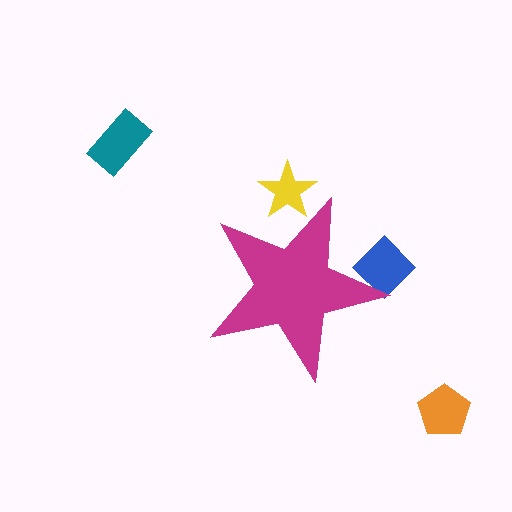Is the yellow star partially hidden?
Yes, the yellow star is partially hidden behind the magenta star.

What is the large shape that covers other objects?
A magenta star.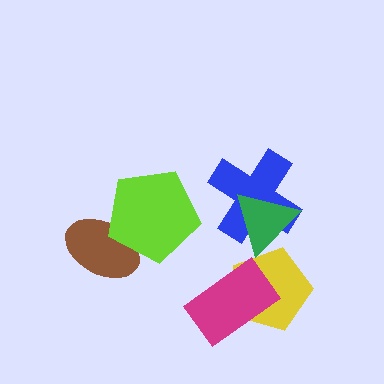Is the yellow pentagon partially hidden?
Yes, it is partially covered by another shape.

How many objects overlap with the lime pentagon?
1 object overlaps with the lime pentagon.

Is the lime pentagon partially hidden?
No, no other shape covers it.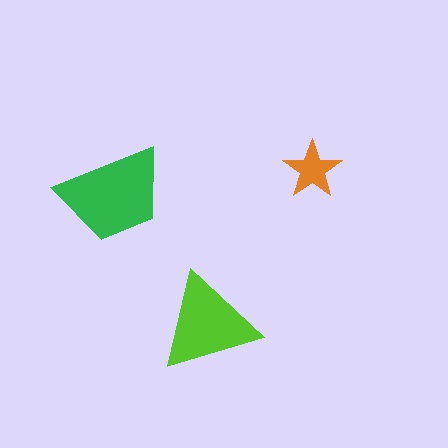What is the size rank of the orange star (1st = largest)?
3rd.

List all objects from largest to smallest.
The green trapezoid, the lime triangle, the orange star.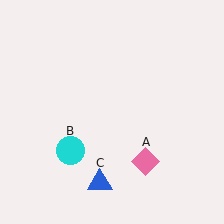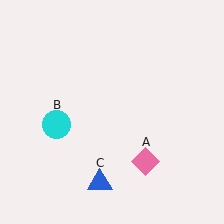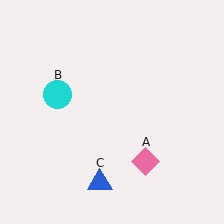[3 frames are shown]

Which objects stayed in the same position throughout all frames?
Pink diamond (object A) and blue triangle (object C) remained stationary.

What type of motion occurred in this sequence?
The cyan circle (object B) rotated clockwise around the center of the scene.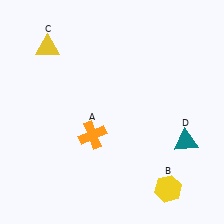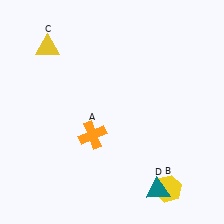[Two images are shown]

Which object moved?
The teal triangle (D) moved down.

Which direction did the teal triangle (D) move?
The teal triangle (D) moved down.